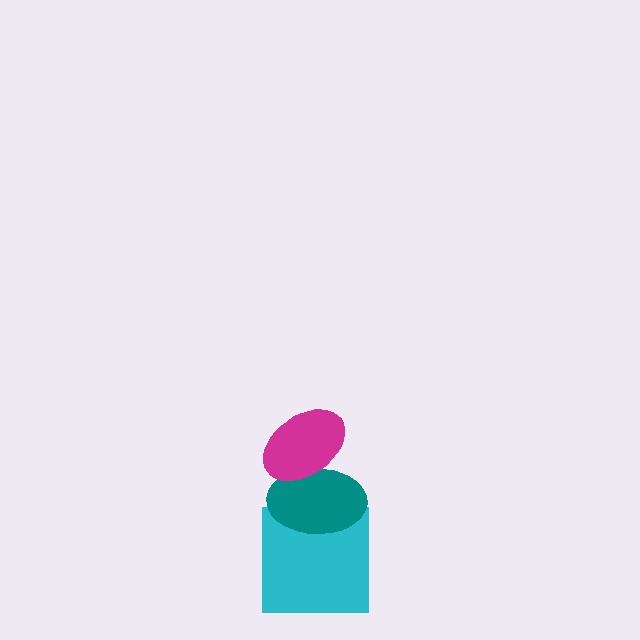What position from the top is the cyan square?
The cyan square is 3rd from the top.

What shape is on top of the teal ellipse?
The magenta ellipse is on top of the teal ellipse.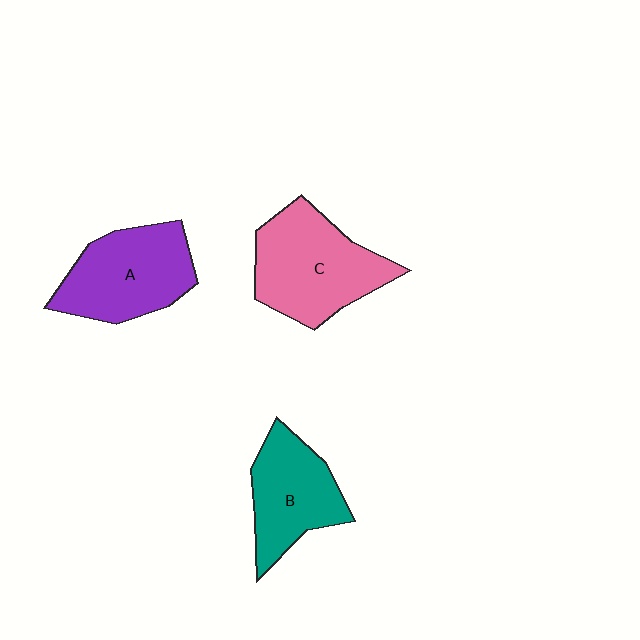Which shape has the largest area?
Shape C (pink).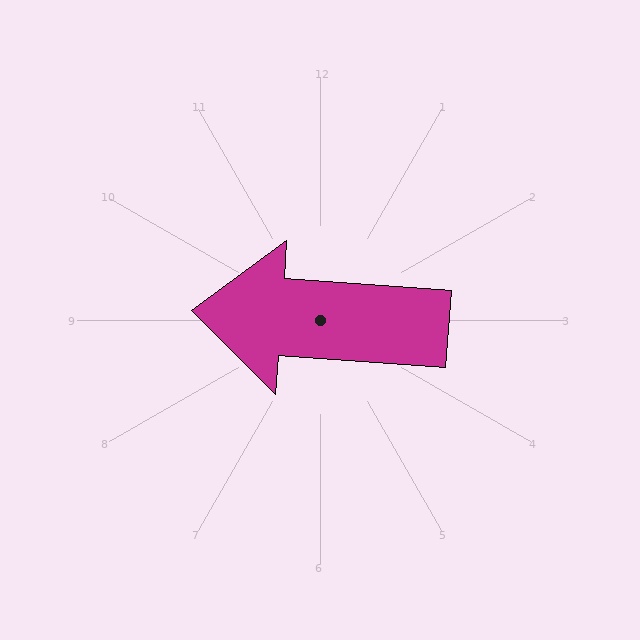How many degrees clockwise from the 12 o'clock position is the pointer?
Approximately 274 degrees.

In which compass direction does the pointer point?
West.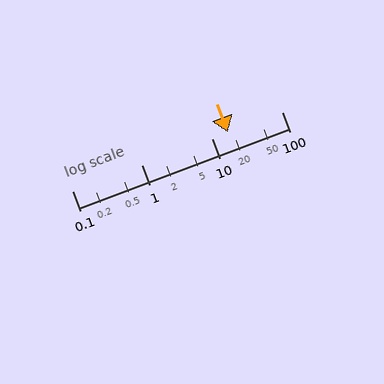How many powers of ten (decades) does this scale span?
The scale spans 3 decades, from 0.1 to 100.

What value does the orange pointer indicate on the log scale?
The pointer indicates approximately 17.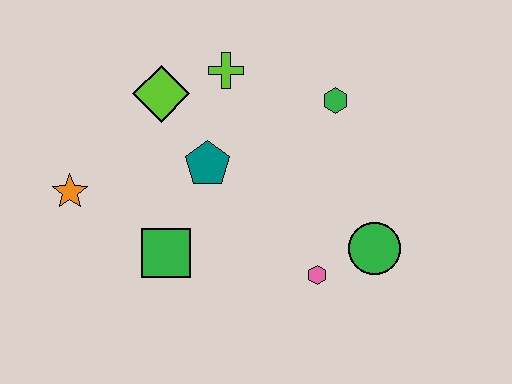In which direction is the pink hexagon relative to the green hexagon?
The pink hexagon is below the green hexagon.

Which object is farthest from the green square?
The green hexagon is farthest from the green square.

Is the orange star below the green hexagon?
Yes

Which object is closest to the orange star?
The green square is closest to the orange star.